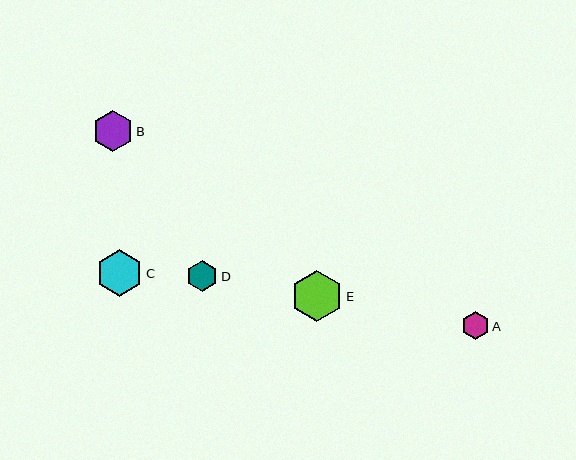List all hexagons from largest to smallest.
From largest to smallest: E, C, B, D, A.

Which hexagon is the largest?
Hexagon E is the largest with a size of approximately 52 pixels.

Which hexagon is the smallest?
Hexagon A is the smallest with a size of approximately 28 pixels.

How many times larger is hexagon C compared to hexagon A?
Hexagon C is approximately 1.7 times the size of hexagon A.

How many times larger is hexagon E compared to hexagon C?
Hexagon E is approximately 1.1 times the size of hexagon C.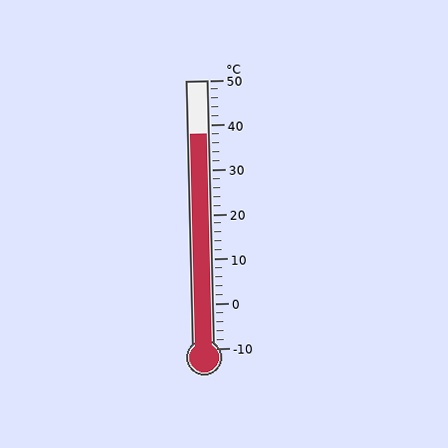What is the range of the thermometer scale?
The thermometer scale ranges from -10°C to 50°C.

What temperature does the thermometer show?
The thermometer shows approximately 38°C.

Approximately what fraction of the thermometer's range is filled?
The thermometer is filled to approximately 80% of its range.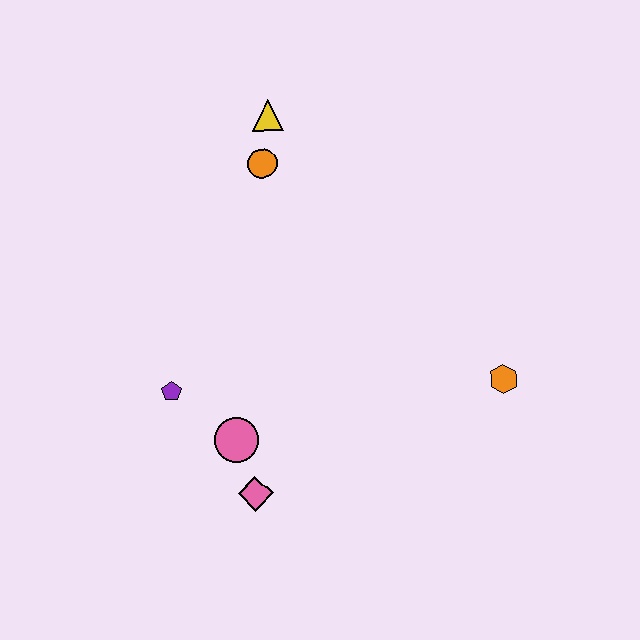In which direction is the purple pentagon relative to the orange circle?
The purple pentagon is below the orange circle.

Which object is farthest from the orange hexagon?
The yellow triangle is farthest from the orange hexagon.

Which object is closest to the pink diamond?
The pink circle is closest to the pink diamond.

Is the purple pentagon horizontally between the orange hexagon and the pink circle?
No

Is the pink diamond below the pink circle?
Yes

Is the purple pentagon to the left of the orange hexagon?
Yes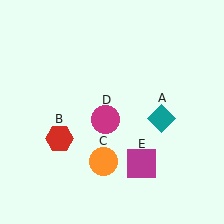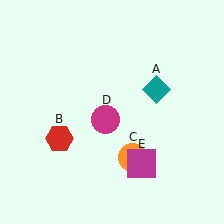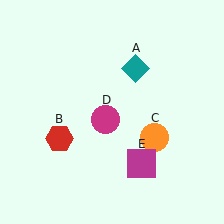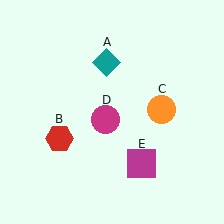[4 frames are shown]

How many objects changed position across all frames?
2 objects changed position: teal diamond (object A), orange circle (object C).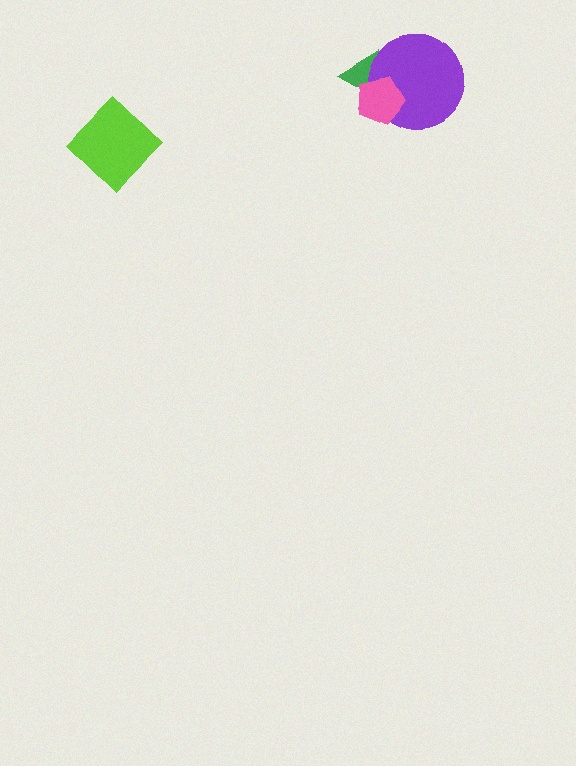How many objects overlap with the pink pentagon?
2 objects overlap with the pink pentagon.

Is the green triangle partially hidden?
Yes, it is partially covered by another shape.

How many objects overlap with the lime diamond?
0 objects overlap with the lime diamond.